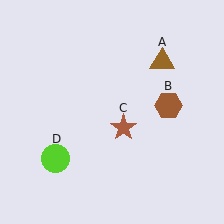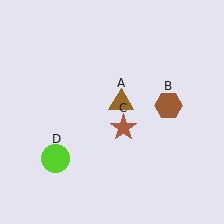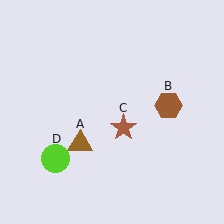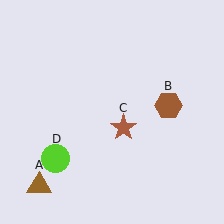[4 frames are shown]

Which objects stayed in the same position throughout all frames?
Brown hexagon (object B) and brown star (object C) and lime circle (object D) remained stationary.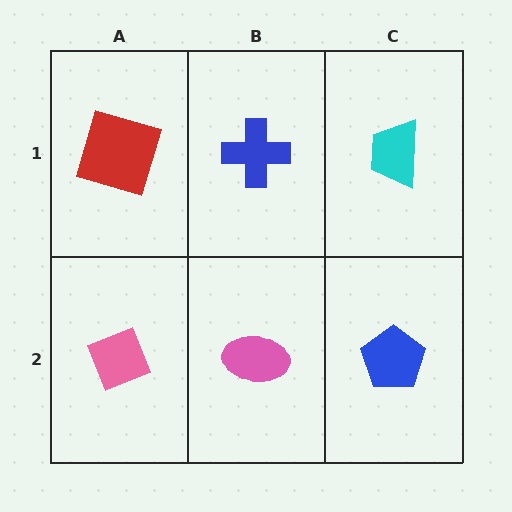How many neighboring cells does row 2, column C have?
2.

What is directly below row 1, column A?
A pink diamond.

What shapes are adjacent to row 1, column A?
A pink diamond (row 2, column A), a blue cross (row 1, column B).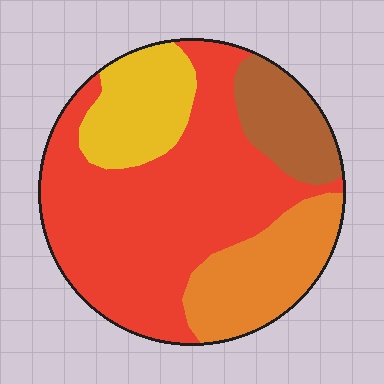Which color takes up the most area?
Red, at roughly 55%.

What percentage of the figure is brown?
Brown takes up less than a sixth of the figure.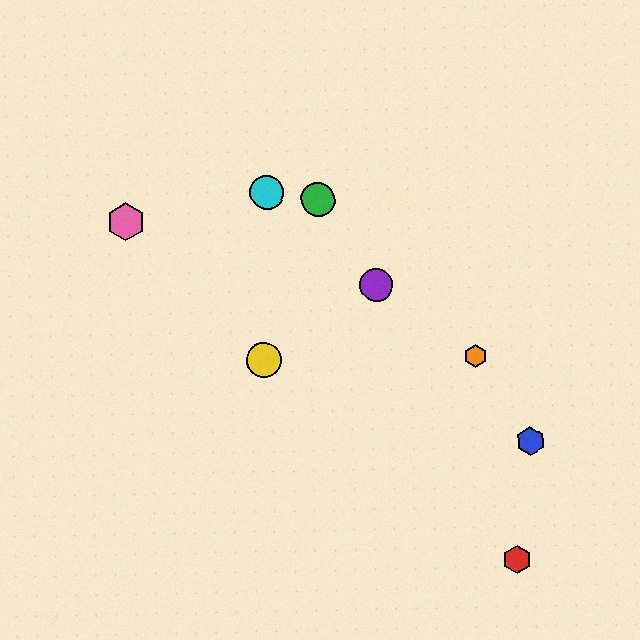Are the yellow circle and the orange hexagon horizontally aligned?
Yes, both are at y≈360.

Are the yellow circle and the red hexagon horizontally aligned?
No, the yellow circle is at y≈360 and the red hexagon is at y≈560.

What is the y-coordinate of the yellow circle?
The yellow circle is at y≈360.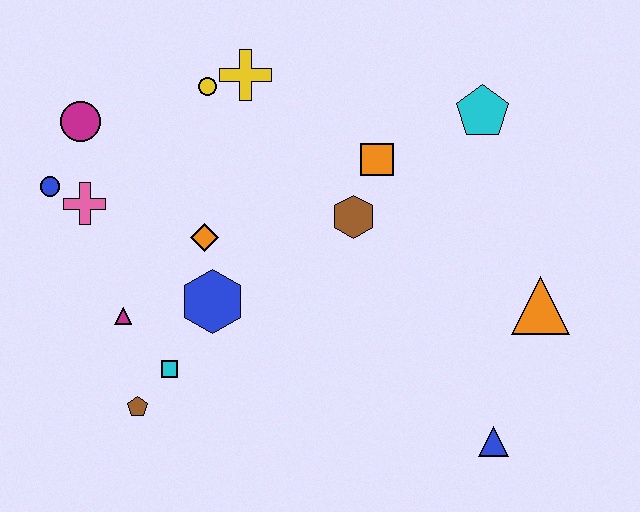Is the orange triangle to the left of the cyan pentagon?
No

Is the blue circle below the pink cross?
No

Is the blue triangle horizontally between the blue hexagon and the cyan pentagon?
No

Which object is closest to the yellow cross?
The yellow circle is closest to the yellow cross.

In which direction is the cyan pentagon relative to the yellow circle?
The cyan pentagon is to the right of the yellow circle.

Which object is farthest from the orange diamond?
The blue triangle is farthest from the orange diamond.